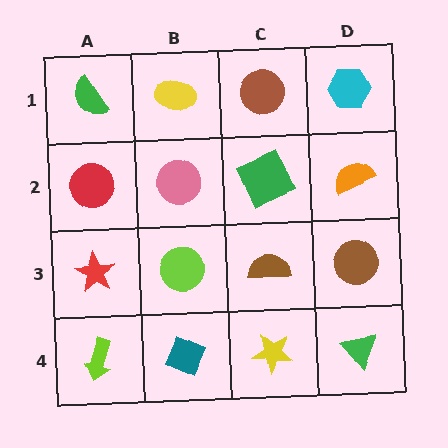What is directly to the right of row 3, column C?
A brown circle.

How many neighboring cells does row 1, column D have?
2.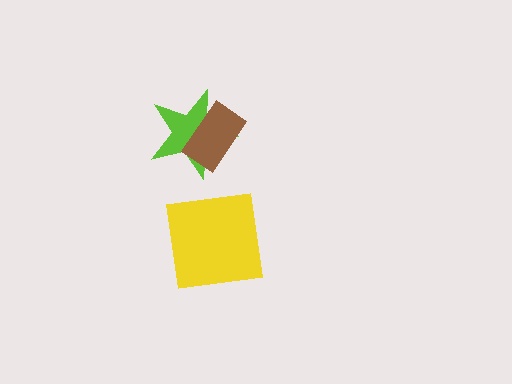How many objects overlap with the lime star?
1 object overlaps with the lime star.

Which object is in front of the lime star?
The brown rectangle is in front of the lime star.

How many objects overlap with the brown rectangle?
1 object overlaps with the brown rectangle.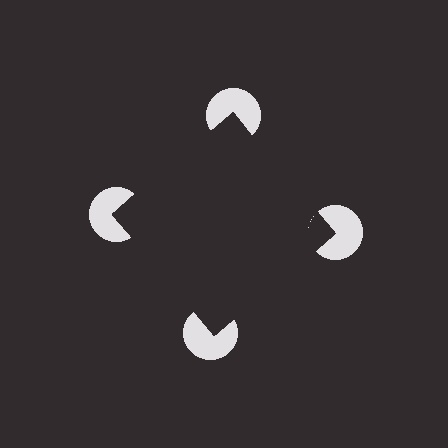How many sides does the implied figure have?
4 sides.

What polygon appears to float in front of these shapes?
An illusory square — its edges are inferred from the aligned wedge cuts in the pac-man discs, not physically drawn.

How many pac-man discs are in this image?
There are 4 — one at each vertex of the illusory square.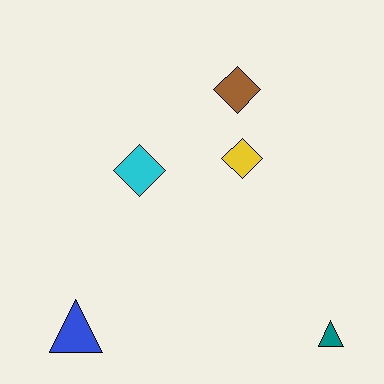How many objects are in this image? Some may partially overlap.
There are 5 objects.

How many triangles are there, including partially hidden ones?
There are 2 triangles.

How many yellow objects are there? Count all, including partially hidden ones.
There is 1 yellow object.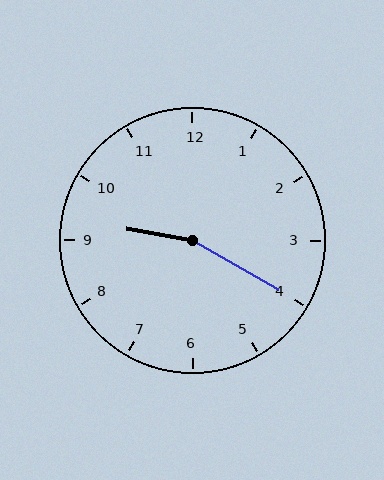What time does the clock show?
9:20.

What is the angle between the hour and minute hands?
Approximately 160 degrees.